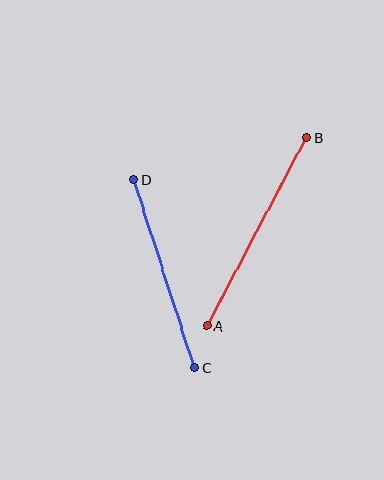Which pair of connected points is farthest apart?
Points A and B are farthest apart.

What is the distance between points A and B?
The distance is approximately 213 pixels.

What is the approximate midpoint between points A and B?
The midpoint is at approximately (256, 232) pixels.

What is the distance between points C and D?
The distance is approximately 198 pixels.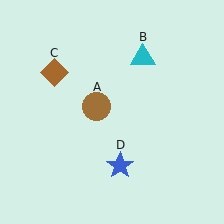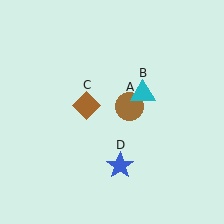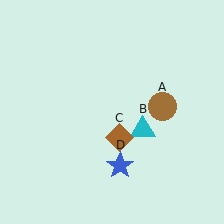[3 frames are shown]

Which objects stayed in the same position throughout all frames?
Blue star (object D) remained stationary.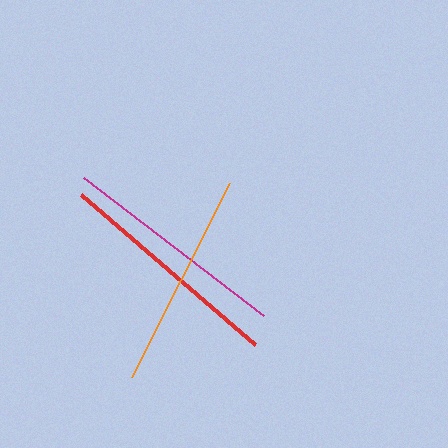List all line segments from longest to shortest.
From longest to shortest: red, magenta, orange.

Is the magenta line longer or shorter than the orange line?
The magenta line is longer than the orange line.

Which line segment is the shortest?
The orange line is the shortest at approximately 217 pixels.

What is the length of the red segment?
The red segment is approximately 230 pixels long.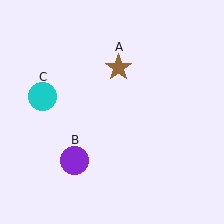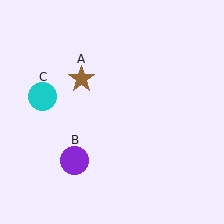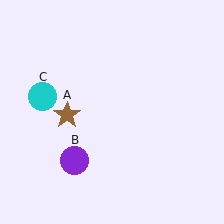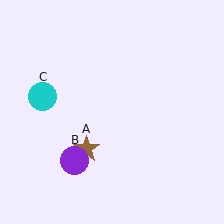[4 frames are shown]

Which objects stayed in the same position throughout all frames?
Purple circle (object B) and cyan circle (object C) remained stationary.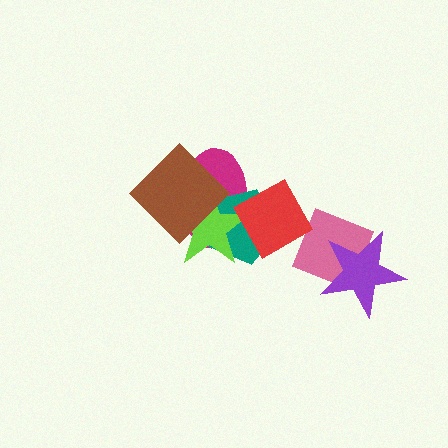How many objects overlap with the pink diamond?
2 objects overlap with the pink diamond.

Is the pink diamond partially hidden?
Yes, it is partially covered by another shape.